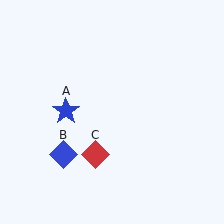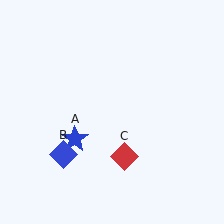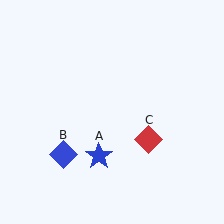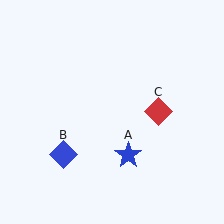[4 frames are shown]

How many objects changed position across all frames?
2 objects changed position: blue star (object A), red diamond (object C).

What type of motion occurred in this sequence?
The blue star (object A), red diamond (object C) rotated counterclockwise around the center of the scene.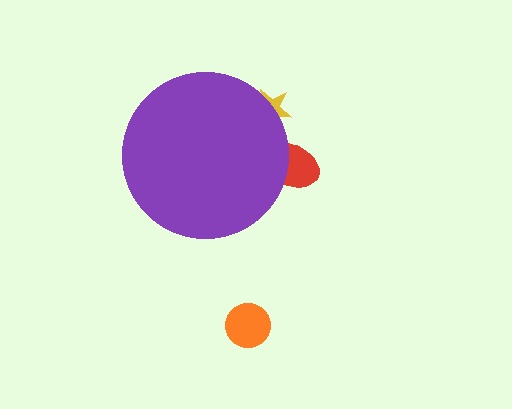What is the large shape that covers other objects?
A purple circle.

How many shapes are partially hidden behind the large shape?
2 shapes are partially hidden.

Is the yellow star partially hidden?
Yes, the yellow star is partially hidden behind the purple circle.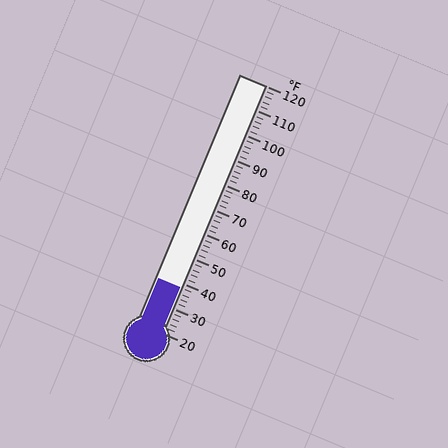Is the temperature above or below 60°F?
The temperature is below 60°F.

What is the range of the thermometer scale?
The thermometer scale ranges from 20°F to 120°F.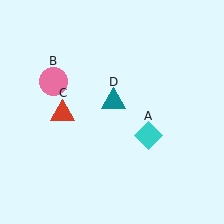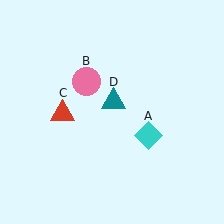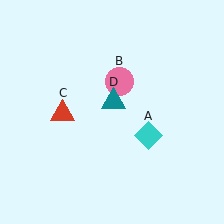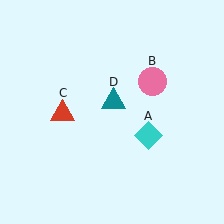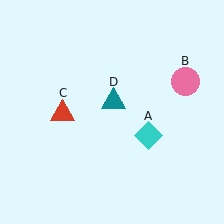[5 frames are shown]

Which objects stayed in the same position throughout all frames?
Cyan diamond (object A) and red triangle (object C) and teal triangle (object D) remained stationary.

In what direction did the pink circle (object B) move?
The pink circle (object B) moved right.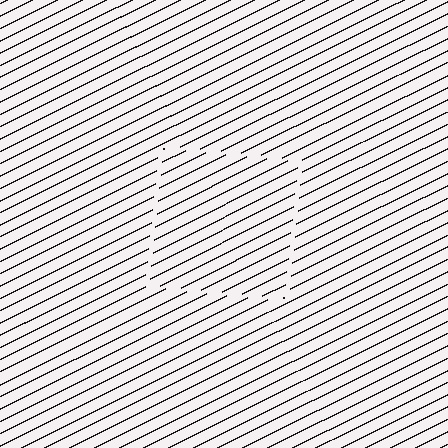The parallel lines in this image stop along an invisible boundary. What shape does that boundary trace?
An illusory square. The interior of the shape contains the same grating, shifted by half a period — the contour is defined by the phase discontinuity where line-ends from the inner and outer gratings abut.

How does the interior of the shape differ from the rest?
The interior of the shape contains the same grating, shifted by half a period — the contour is defined by the phase discontinuity where line-ends from the inner and outer gratings abut.